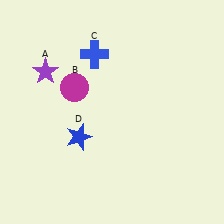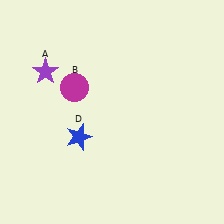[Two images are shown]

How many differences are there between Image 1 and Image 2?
There is 1 difference between the two images.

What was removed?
The blue cross (C) was removed in Image 2.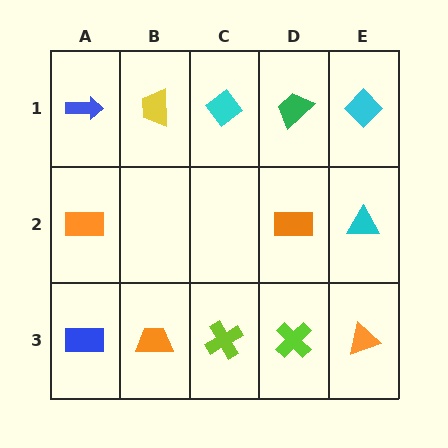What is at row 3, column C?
A lime cross.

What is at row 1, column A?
A blue arrow.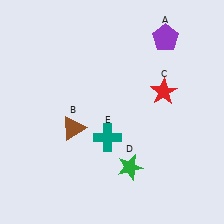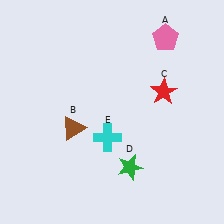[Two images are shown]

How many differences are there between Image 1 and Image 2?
There are 2 differences between the two images.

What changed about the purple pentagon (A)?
In Image 1, A is purple. In Image 2, it changed to pink.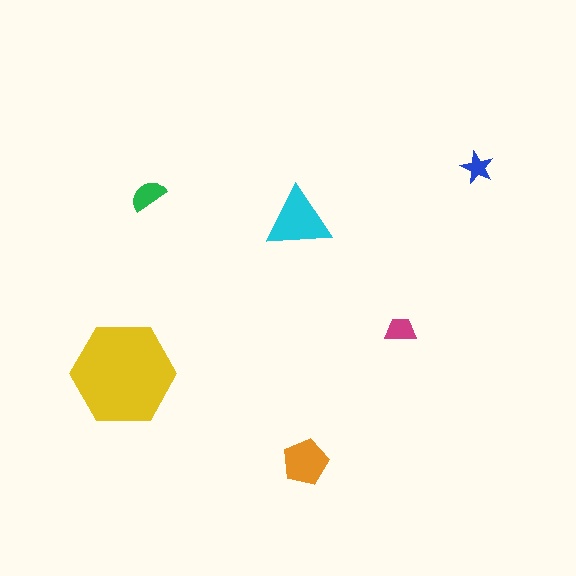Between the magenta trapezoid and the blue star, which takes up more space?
The magenta trapezoid.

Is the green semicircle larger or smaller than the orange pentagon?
Smaller.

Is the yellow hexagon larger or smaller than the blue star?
Larger.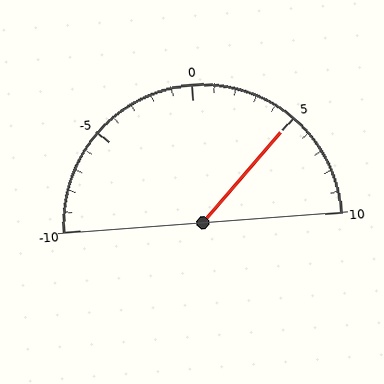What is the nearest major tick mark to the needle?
The nearest major tick mark is 5.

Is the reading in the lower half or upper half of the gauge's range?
The reading is in the upper half of the range (-10 to 10).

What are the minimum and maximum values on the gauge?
The gauge ranges from -10 to 10.